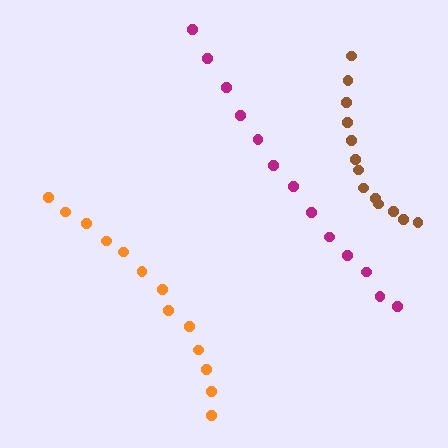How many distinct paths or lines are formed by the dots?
There are 3 distinct paths.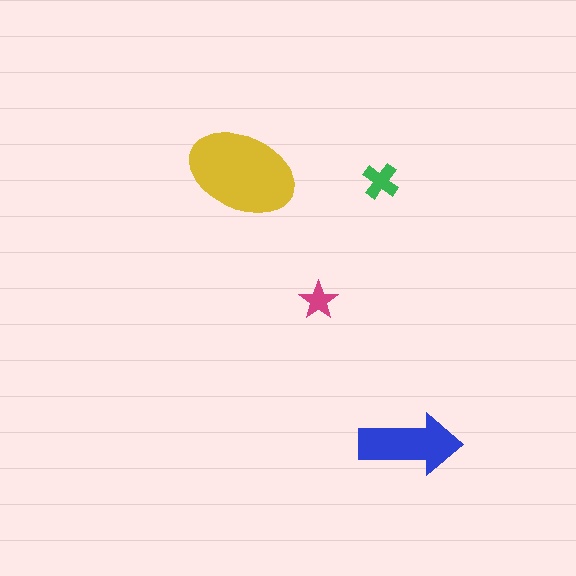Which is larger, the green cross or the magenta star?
The green cross.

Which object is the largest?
The yellow ellipse.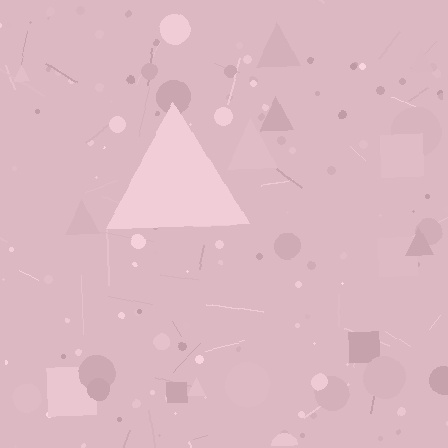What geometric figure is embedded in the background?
A triangle is embedded in the background.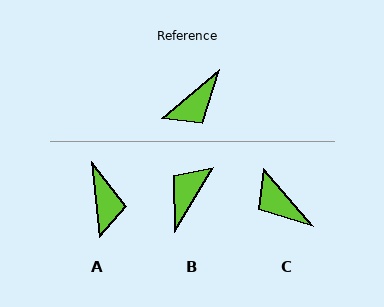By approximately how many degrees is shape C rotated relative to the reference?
Approximately 90 degrees clockwise.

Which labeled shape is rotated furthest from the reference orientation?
B, about 162 degrees away.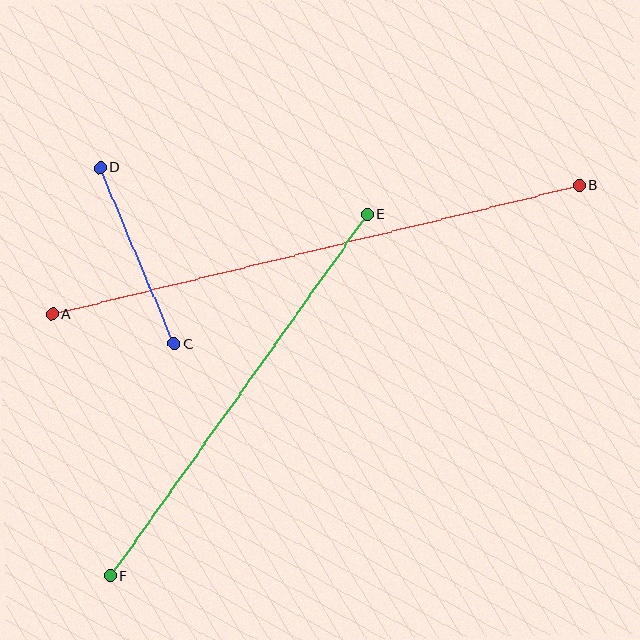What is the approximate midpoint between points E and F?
The midpoint is at approximately (239, 395) pixels.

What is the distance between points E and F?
The distance is approximately 443 pixels.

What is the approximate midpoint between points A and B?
The midpoint is at approximately (316, 250) pixels.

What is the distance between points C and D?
The distance is approximately 191 pixels.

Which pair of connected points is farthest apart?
Points A and B are farthest apart.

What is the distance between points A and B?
The distance is approximately 543 pixels.